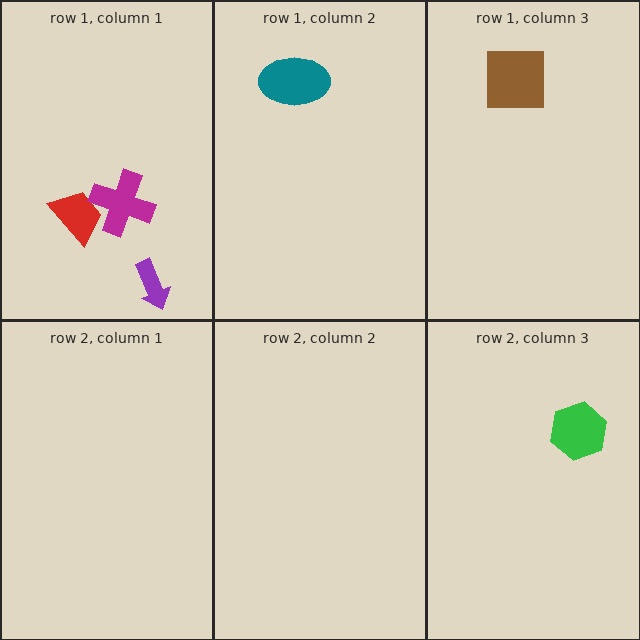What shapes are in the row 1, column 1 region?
The purple arrow, the red trapezoid, the magenta cross.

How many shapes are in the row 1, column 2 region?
1.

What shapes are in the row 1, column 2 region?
The teal ellipse.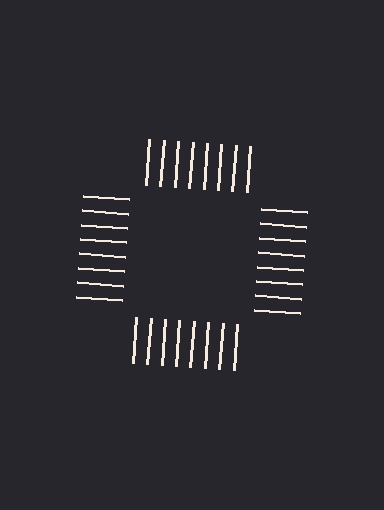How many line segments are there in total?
32 — 8 along each of the 4 edges.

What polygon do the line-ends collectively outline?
An illusory square — the line segments terminate on its edges but no continuous stroke is drawn.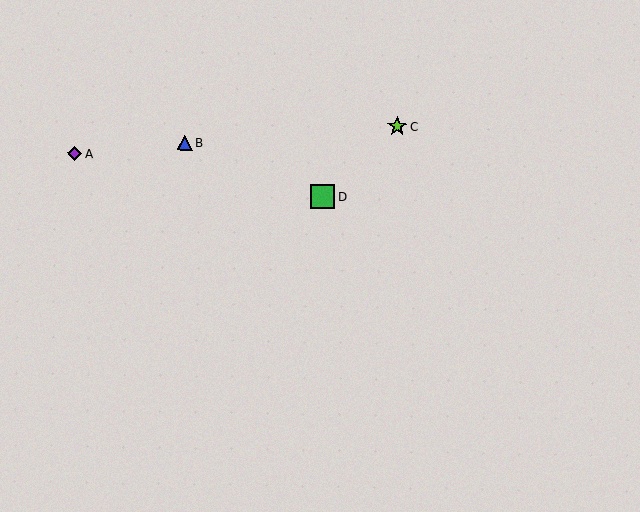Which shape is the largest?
The green square (labeled D) is the largest.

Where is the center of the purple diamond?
The center of the purple diamond is at (74, 153).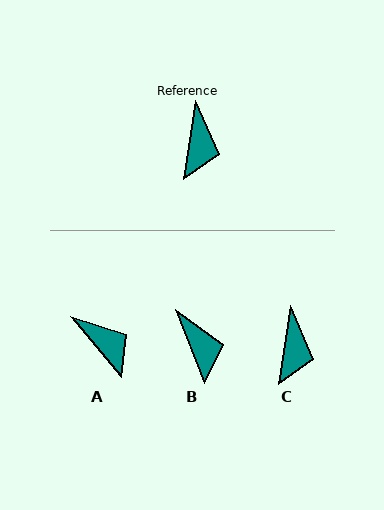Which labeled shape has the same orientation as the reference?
C.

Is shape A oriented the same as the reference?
No, it is off by about 49 degrees.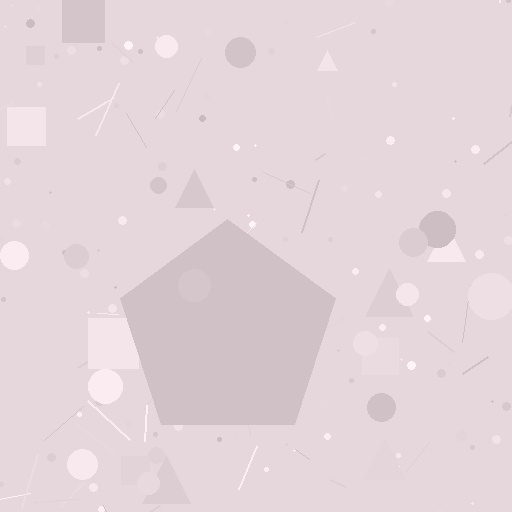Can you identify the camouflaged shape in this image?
The camouflaged shape is a pentagon.